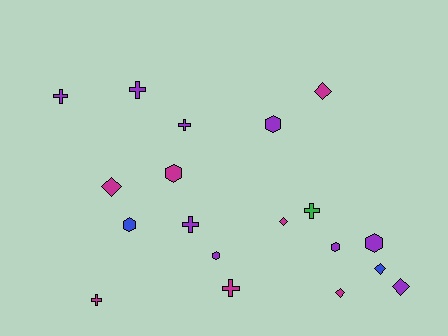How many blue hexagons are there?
There is 1 blue hexagon.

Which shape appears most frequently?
Cross, with 7 objects.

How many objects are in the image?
There are 19 objects.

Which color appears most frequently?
Purple, with 9 objects.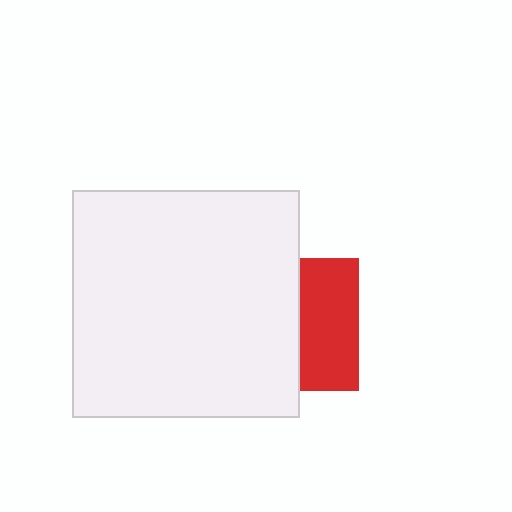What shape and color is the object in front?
The object in front is a white square.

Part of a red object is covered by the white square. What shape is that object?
It is a square.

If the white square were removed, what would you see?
You would see the complete red square.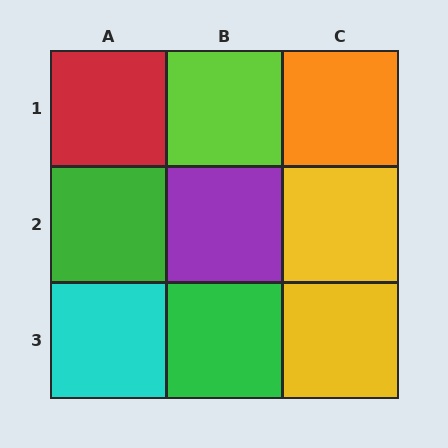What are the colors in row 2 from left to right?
Green, purple, yellow.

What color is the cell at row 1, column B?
Lime.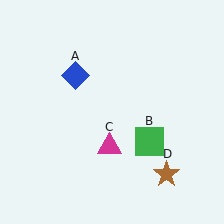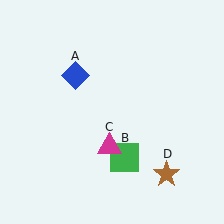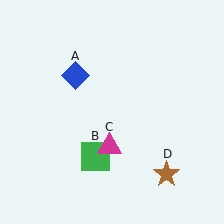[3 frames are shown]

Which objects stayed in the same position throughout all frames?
Blue diamond (object A) and magenta triangle (object C) and brown star (object D) remained stationary.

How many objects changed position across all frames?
1 object changed position: green square (object B).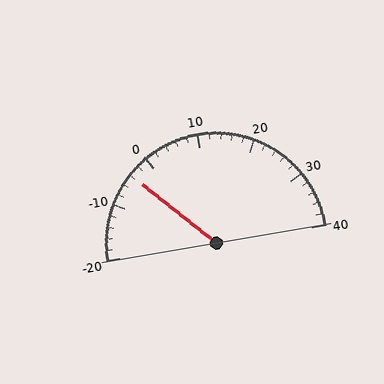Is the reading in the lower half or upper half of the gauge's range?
The reading is in the lower half of the range (-20 to 40).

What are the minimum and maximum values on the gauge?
The gauge ranges from -20 to 40.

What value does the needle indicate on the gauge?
The needle indicates approximately -4.